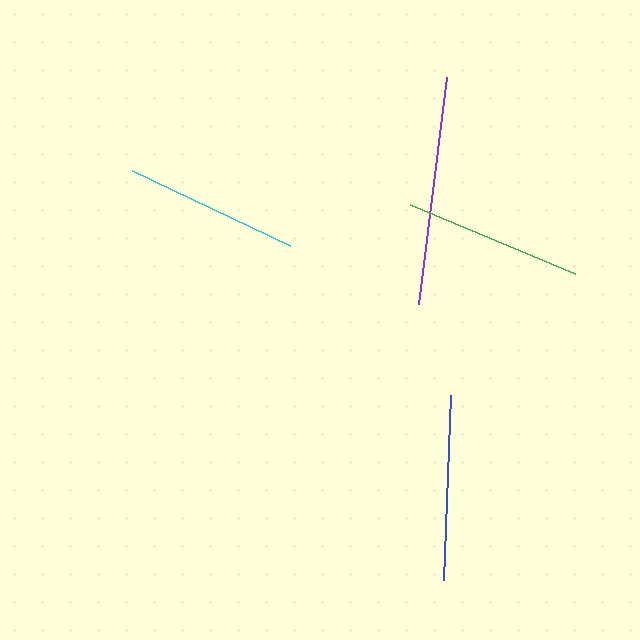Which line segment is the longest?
The purple line is the longest at approximately 230 pixels.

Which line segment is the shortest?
The cyan line is the shortest at approximately 175 pixels.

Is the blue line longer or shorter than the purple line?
The purple line is longer than the blue line.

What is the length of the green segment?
The green segment is approximately 179 pixels long.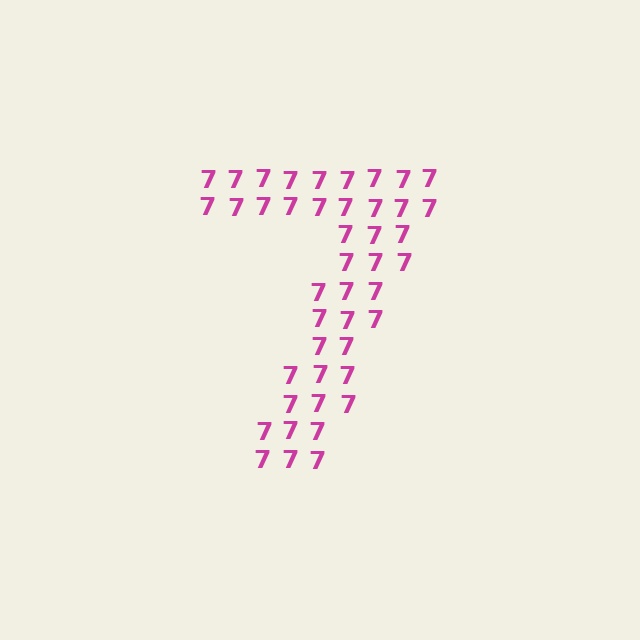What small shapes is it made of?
It is made of small digit 7's.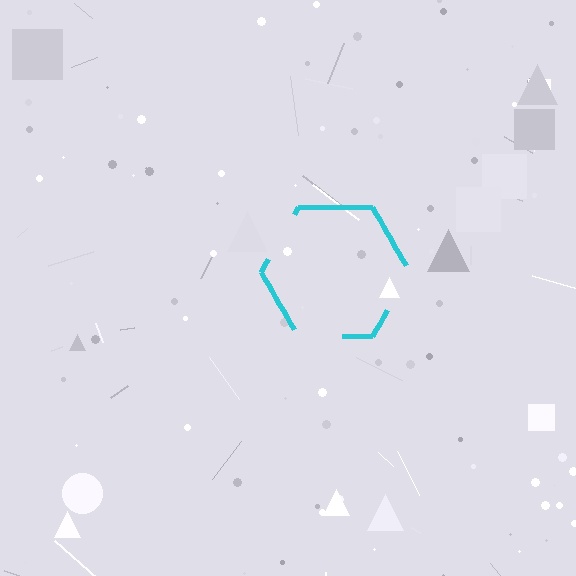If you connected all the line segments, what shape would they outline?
They would outline a hexagon.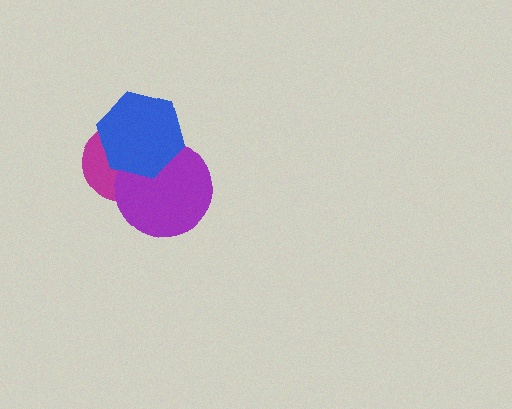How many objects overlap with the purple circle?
2 objects overlap with the purple circle.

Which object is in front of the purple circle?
The blue hexagon is in front of the purple circle.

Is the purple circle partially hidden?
Yes, it is partially covered by another shape.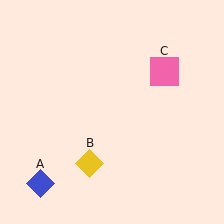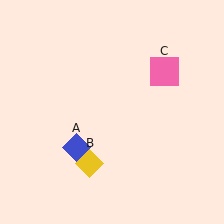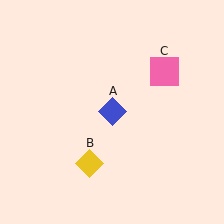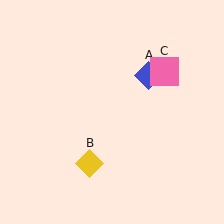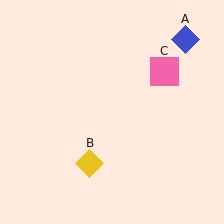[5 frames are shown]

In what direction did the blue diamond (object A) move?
The blue diamond (object A) moved up and to the right.